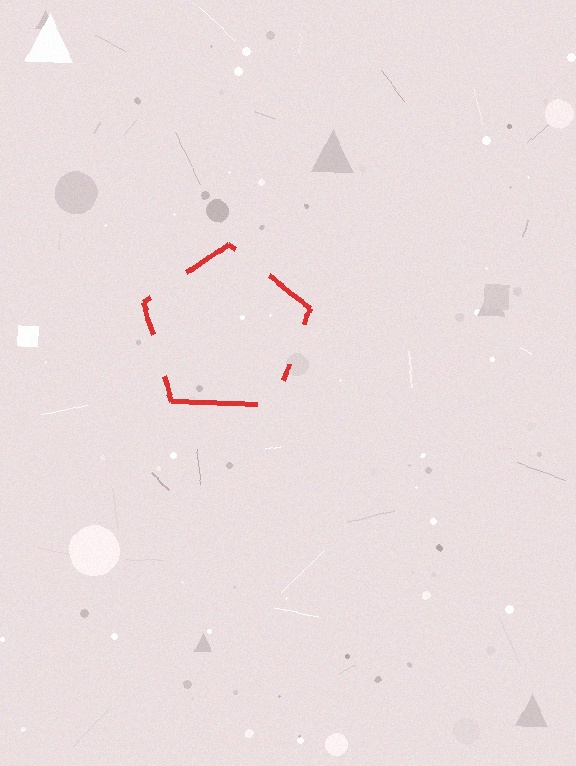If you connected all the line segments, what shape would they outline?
They would outline a pentagon.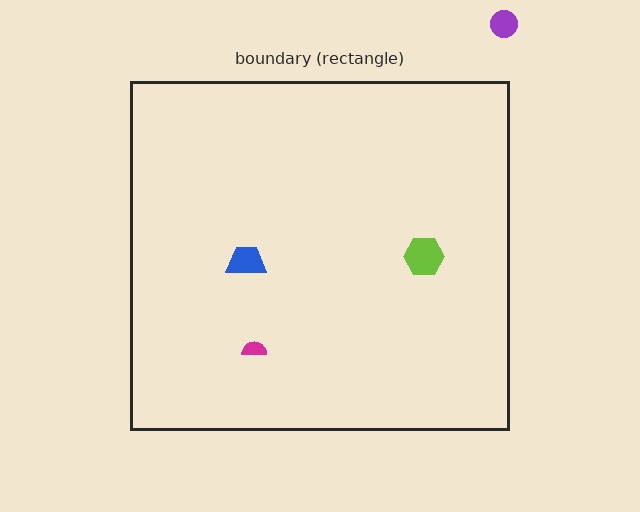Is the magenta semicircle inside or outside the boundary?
Inside.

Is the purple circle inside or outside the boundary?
Outside.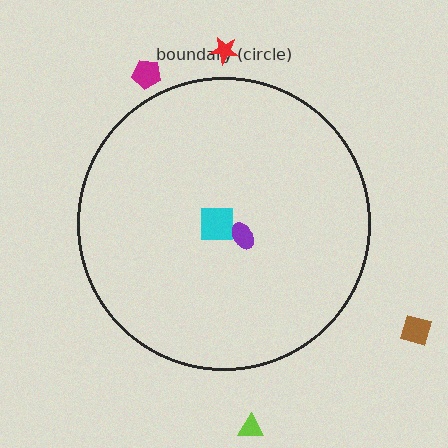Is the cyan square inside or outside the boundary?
Inside.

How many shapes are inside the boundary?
2 inside, 4 outside.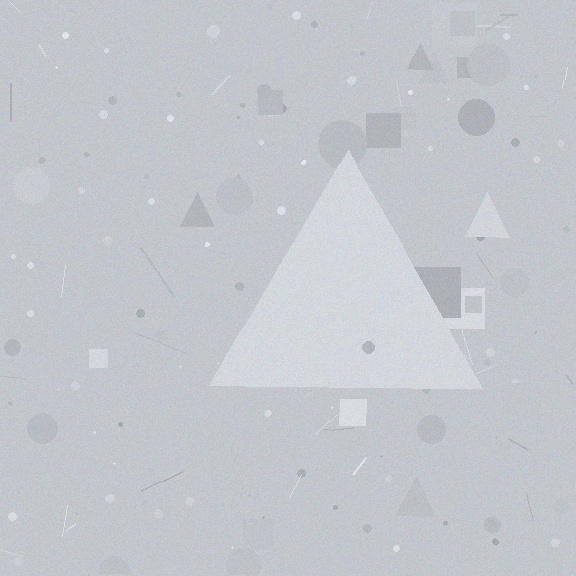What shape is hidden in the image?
A triangle is hidden in the image.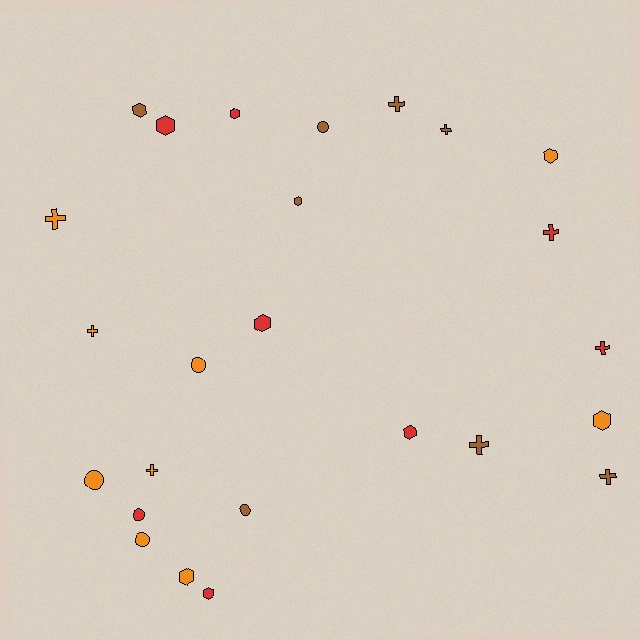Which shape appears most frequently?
Hexagon, with 10 objects.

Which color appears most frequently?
Orange, with 9 objects.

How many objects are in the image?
There are 25 objects.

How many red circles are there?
There is 1 red circle.